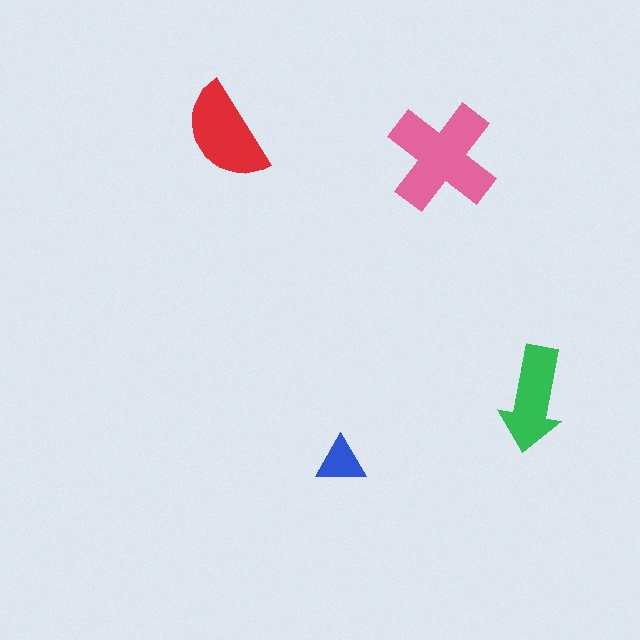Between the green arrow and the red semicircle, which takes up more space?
The red semicircle.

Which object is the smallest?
The blue triangle.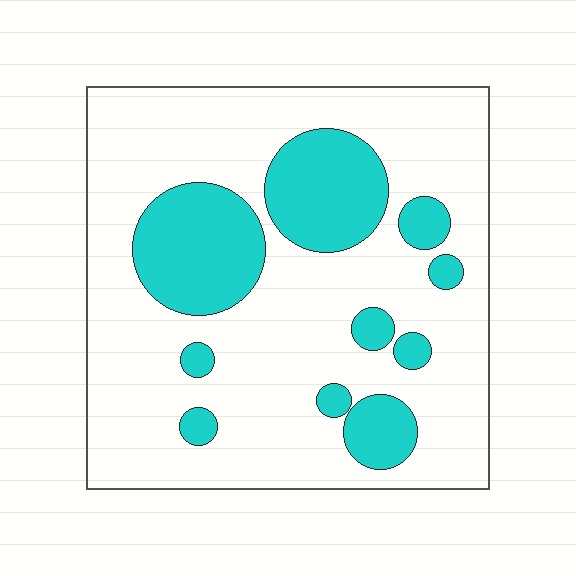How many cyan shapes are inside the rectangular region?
10.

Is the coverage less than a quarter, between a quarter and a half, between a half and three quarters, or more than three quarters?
Less than a quarter.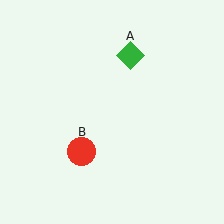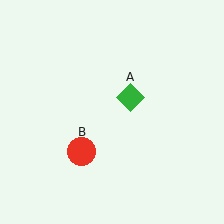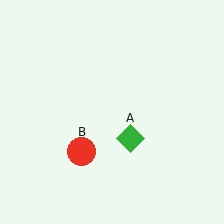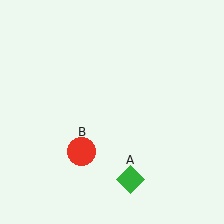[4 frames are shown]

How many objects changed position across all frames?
1 object changed position: green diamond (object A).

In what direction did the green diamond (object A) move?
The green diamond (object A) moved down.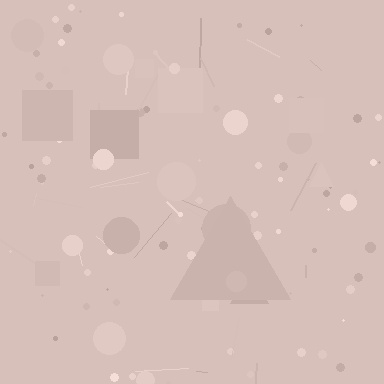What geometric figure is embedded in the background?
A triangle is embedded in the background.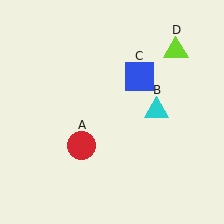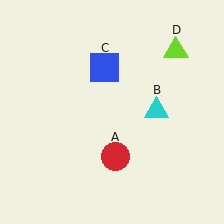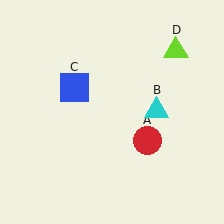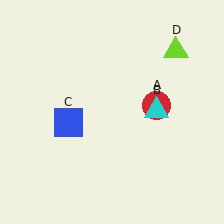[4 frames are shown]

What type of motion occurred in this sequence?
The red circle (object A), blue square (object C) rotated counterclockwise around the center of the scene.